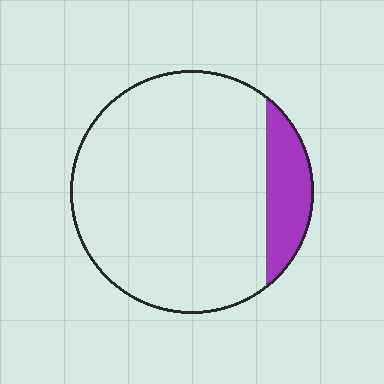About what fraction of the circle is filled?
About one eighth (1/8).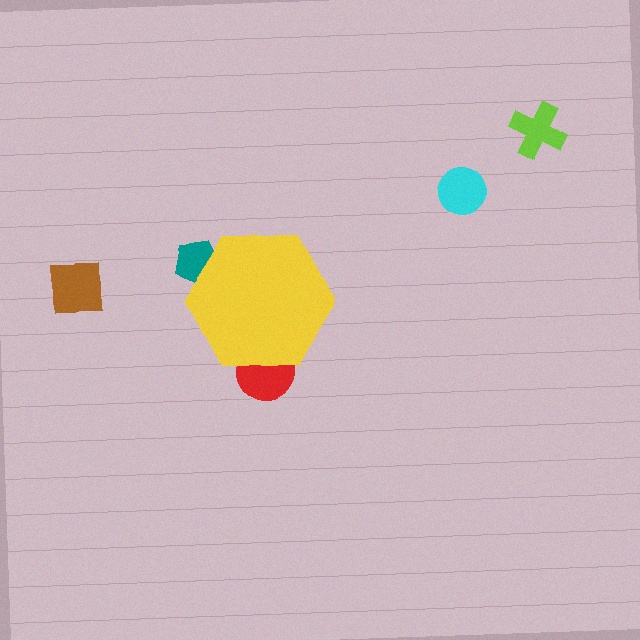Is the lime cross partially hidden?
No, the lime cross is fully visible.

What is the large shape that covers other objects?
A yellow hexagon.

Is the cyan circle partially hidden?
No, the cyan circle is fully visible.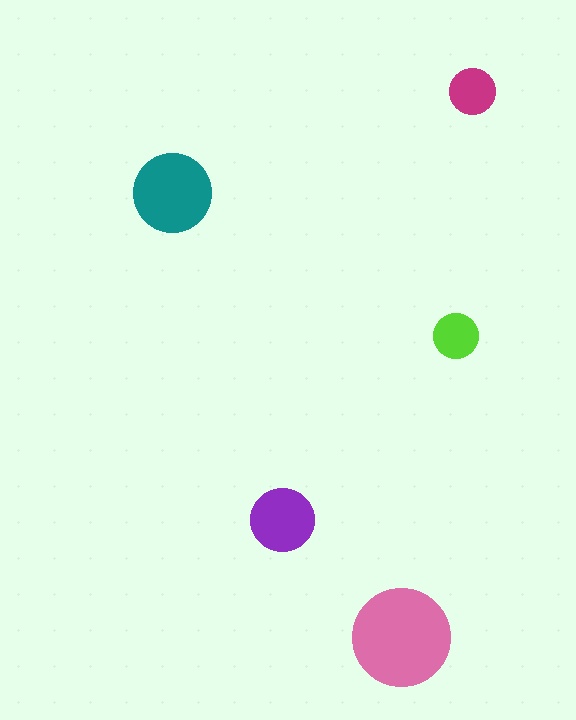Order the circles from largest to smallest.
the pink one, the teal one, the purple one, the magenta one, the lime one.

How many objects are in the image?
There are 5 objects in the image.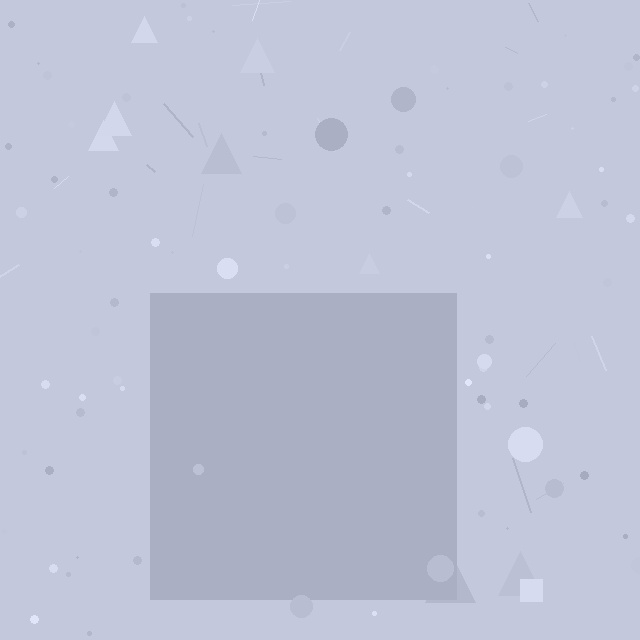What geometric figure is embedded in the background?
A square is embedded in the background.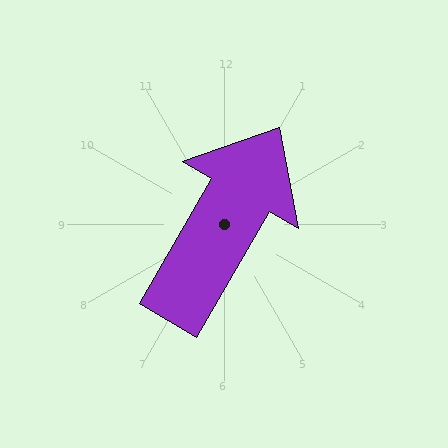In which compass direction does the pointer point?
Northeast.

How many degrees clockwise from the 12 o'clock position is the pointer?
Approximately 30 degrees.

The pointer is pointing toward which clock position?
Roughly 1 o'clock.